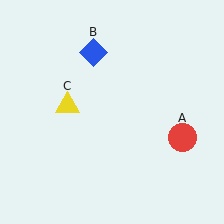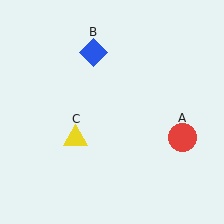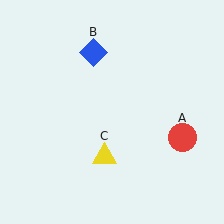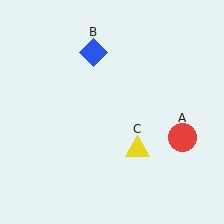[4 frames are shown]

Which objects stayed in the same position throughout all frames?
Red circle (object A) and blue diamond (object B) remained stationary.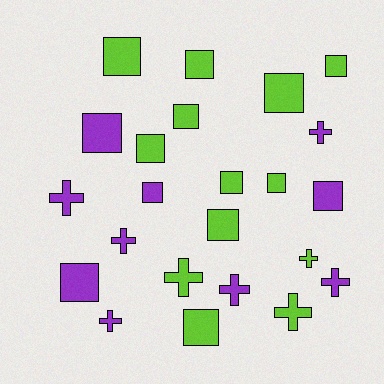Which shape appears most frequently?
Square, with 14 objects.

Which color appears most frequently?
Lime, with 13 objects.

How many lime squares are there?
There are 10 lime squares.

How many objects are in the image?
There are 23 objects.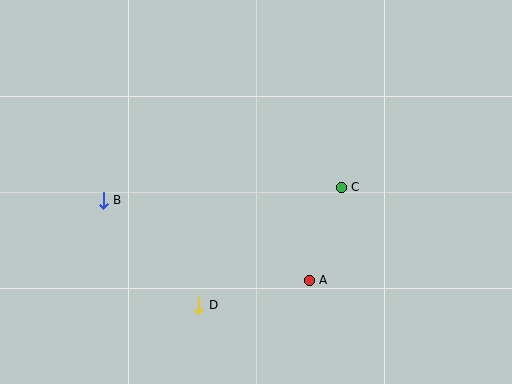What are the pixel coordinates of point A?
Point A is at (309, 280).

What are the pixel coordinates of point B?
Point B is at (103, 200).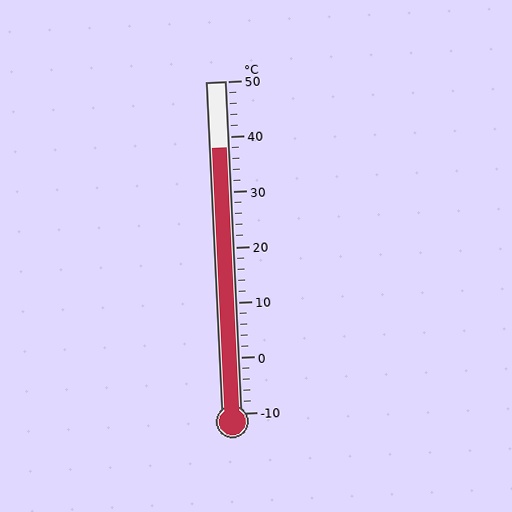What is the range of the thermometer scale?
The thermometer scale ranges from -10°C to 50°C.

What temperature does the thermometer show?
The thermometer shows approximately 38°C.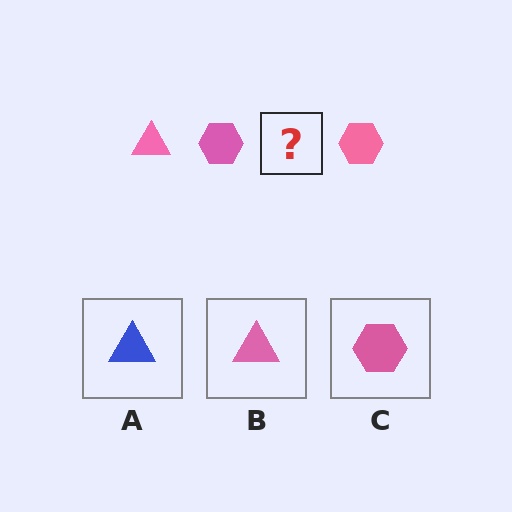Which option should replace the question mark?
Option B.